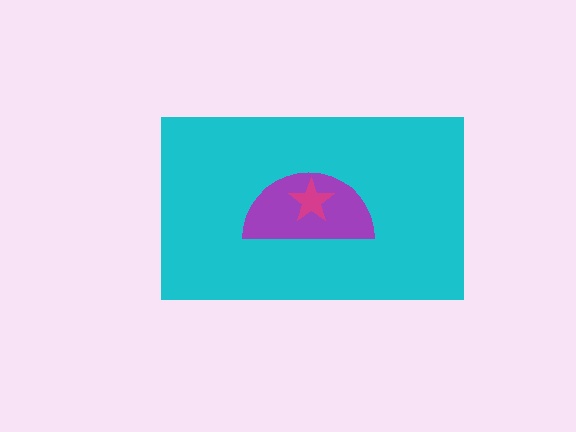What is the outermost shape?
The cyan rectangle.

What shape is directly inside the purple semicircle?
The magenta star.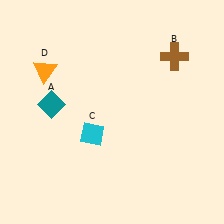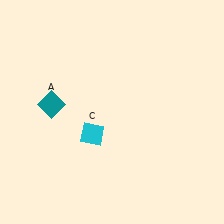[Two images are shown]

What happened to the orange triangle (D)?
The orange triangle (D) was removed in Image 2. It was in the top-left area of Image 1.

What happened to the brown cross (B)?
The brown cross (B) was removed in Image 2. It was in the top-right area of Image 1.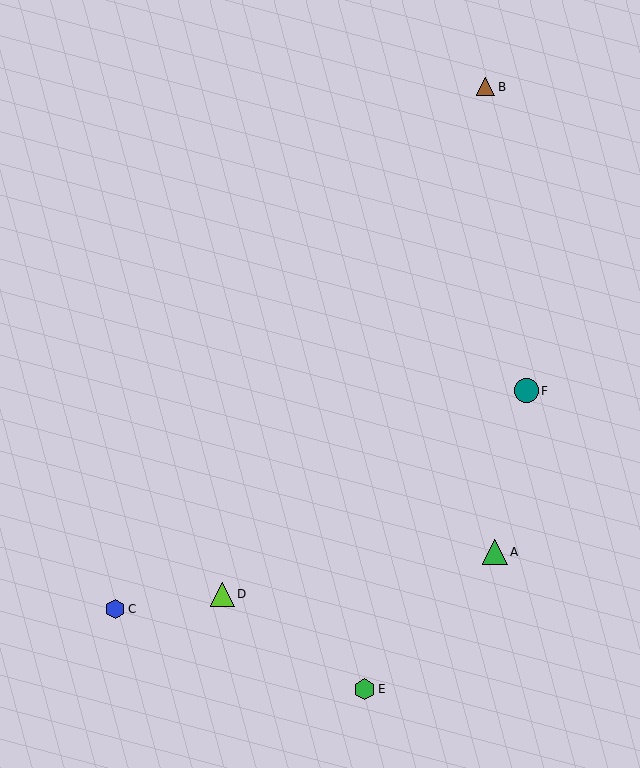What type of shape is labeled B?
Shape B is a brown triangle.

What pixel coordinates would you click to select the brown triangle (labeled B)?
Click at (486, 87) to select the brown triangle B.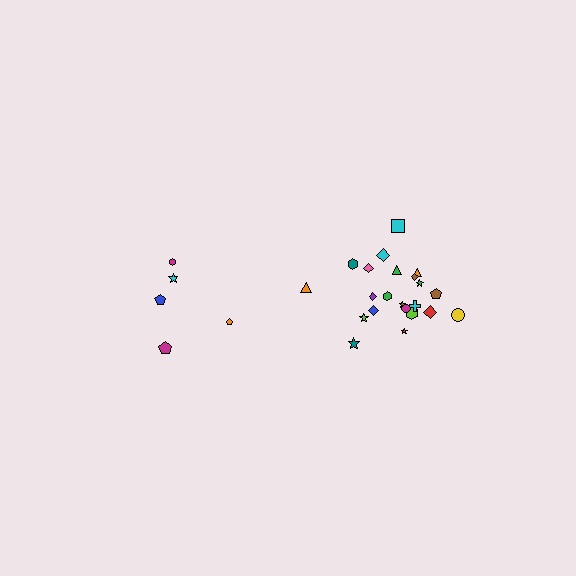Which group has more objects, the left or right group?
The right group.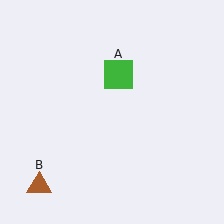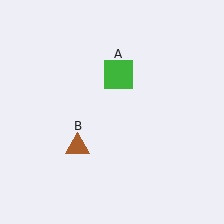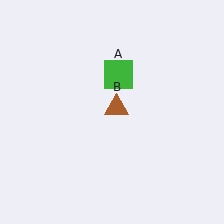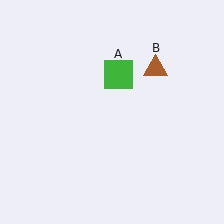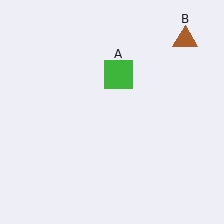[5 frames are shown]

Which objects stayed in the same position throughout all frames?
Green square (object A) remained stationary.